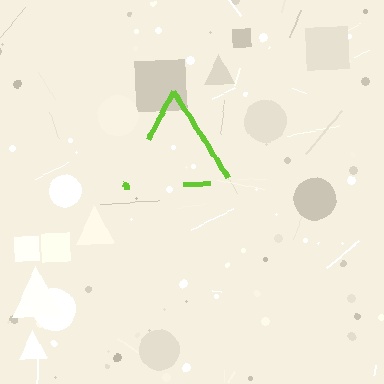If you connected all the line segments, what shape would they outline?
They would outline a triangle.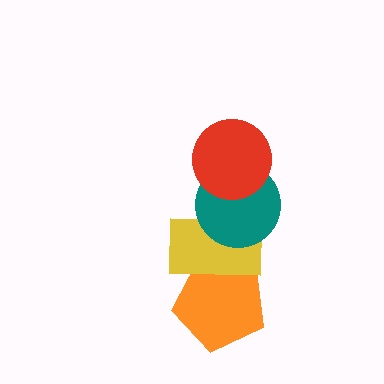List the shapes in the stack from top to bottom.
From top to bottom: the red circle, the teal circle, the yellow rectangle, the orange pentagon.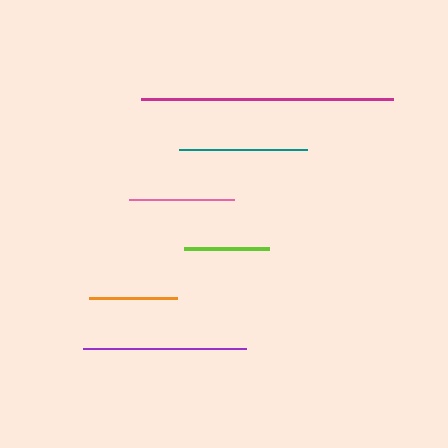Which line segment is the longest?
The magenta line is the longest at approximately 252 pixels.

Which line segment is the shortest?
The lime line is the shortest at approximately 85 pixels.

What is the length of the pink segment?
The pink segment is approximately 105 pixels long.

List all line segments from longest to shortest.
From longest to shortest: magenta, purple, teal, pink, orange, lime.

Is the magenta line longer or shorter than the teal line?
The magenta line is longer than the teal line.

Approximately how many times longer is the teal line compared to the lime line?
The teal line is approximately 1.5 times the length of the lime line.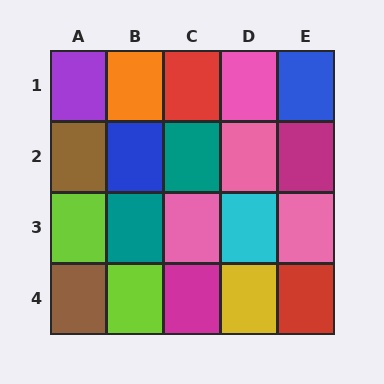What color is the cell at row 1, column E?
Blue.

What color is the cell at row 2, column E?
Magenta.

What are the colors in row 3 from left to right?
Lime, teal, pink, cyan, pink.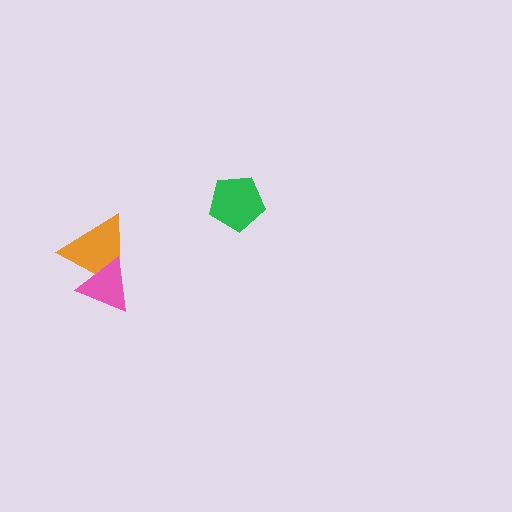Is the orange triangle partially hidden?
Yes, it is partially covered by another shape.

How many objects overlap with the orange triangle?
1 object overlaps with the orange triangle.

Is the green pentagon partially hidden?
No, no other shape covers it.